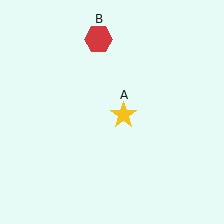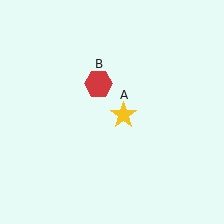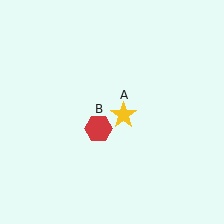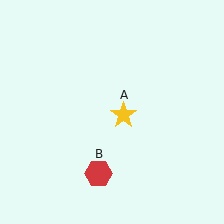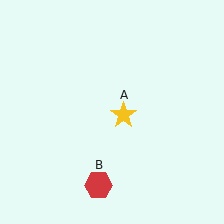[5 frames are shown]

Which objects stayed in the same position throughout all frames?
Yellow star (object A) remained stationary.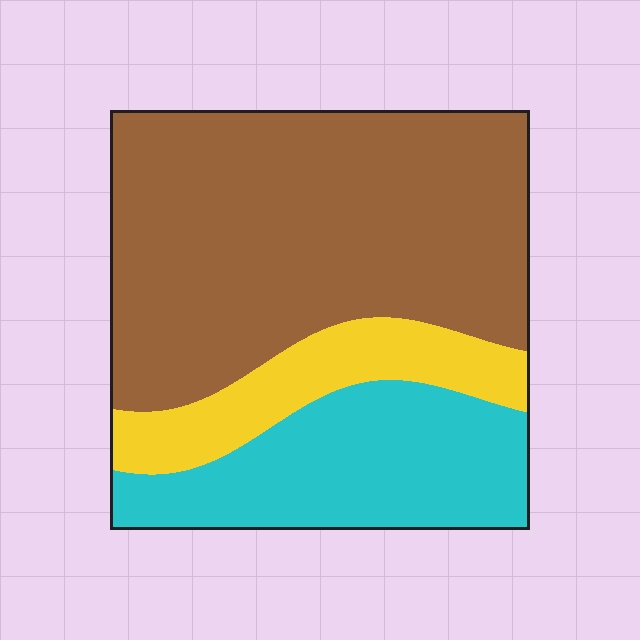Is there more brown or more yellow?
Brown.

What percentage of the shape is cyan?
Cyan takes up between a quarter and a half of the shape.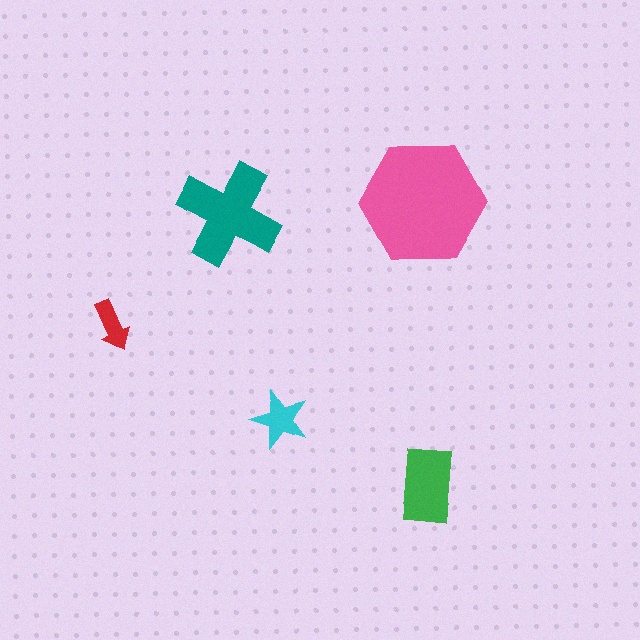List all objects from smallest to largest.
The red arrow, the cyan star, the green rectangle, the teal cross, the pink hexagon.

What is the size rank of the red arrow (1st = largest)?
5th.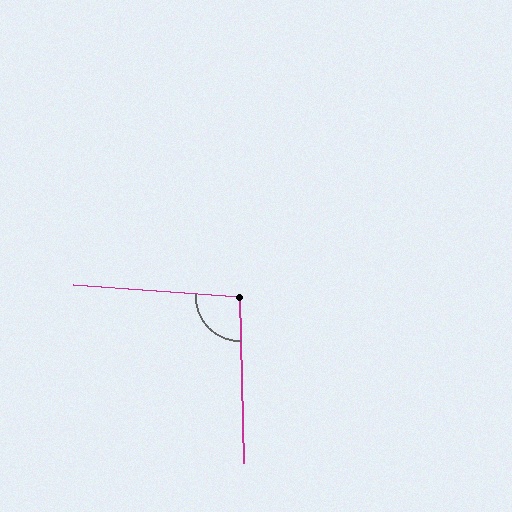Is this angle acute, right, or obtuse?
It is obtuse.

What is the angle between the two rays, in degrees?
Approximately 95 degrees.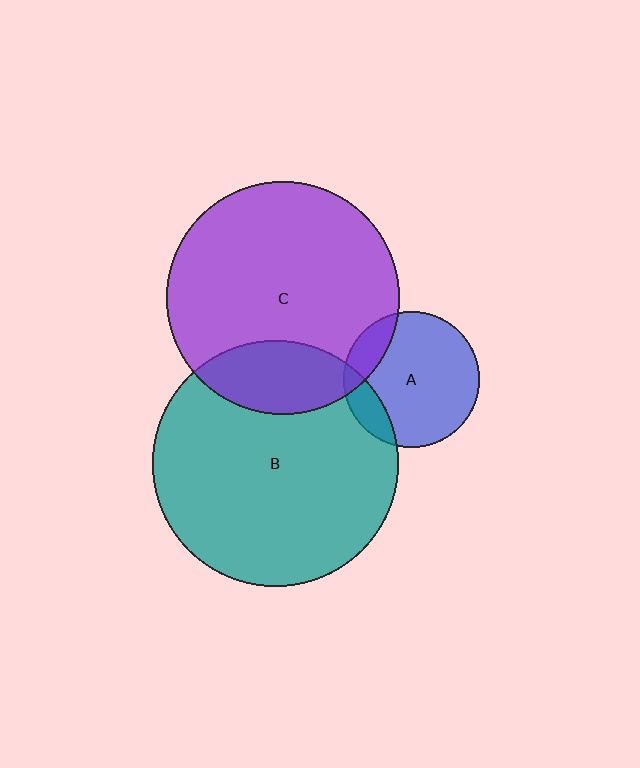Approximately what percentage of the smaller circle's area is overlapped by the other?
Approximately 15%.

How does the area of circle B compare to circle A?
Approximately 3.3 times.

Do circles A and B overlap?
Yes.